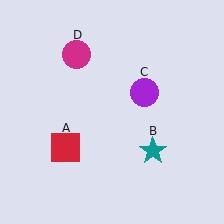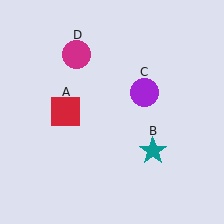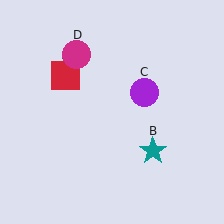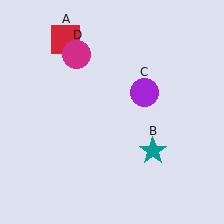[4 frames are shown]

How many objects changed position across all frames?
1 object changed position: red square (object A).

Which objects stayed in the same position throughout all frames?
Teal star (object B) and purple circle (object C) and magenta circle (object D) remained stationary.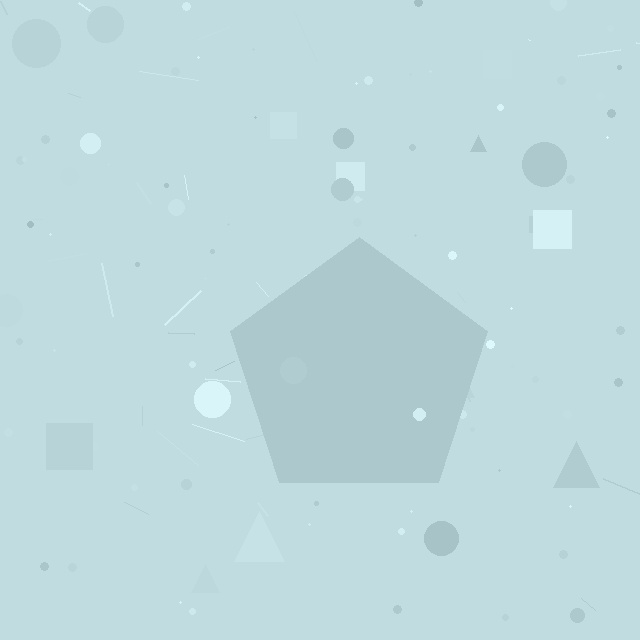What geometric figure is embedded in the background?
A pentagon is embedded in the background.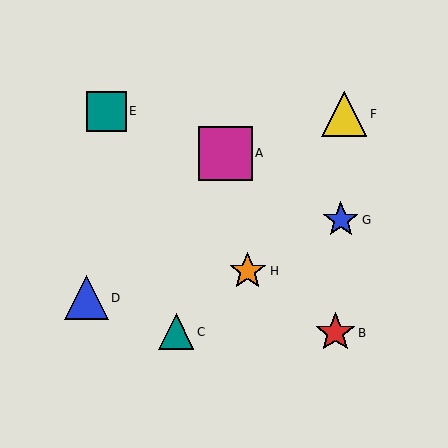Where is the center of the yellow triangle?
The center of the yellow triangle is at (344, 114).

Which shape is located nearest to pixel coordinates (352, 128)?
The yellow triangle (labeled F) at (344, 114) is nearest to that location.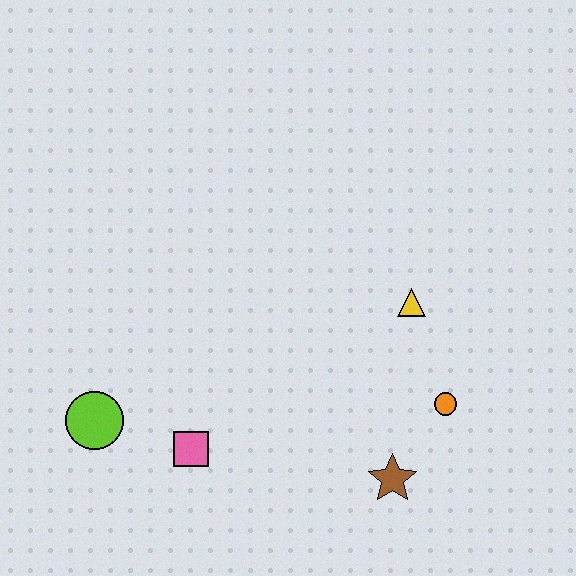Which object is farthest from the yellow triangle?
The lime circle is farthest from the yellow triangle.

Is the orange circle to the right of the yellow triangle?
Yes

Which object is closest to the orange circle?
The brown star is closest to the orange circle.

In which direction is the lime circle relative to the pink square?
The lime circle is to the left of the pink square.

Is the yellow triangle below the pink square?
No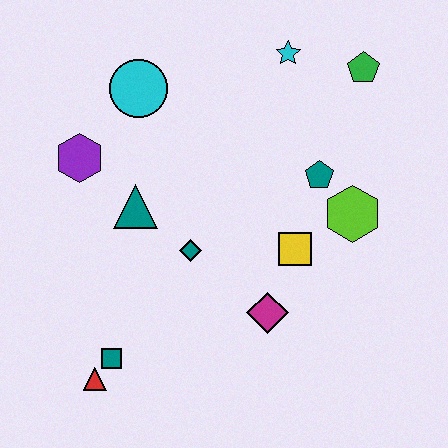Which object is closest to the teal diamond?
The teal triangle is closest to the teal diamond.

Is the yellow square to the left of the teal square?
No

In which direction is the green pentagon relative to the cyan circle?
The green pentagon is to the right of the cyan circle.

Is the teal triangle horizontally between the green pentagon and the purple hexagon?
Yes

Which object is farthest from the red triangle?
The green pentagon is farthest from the red triangle.